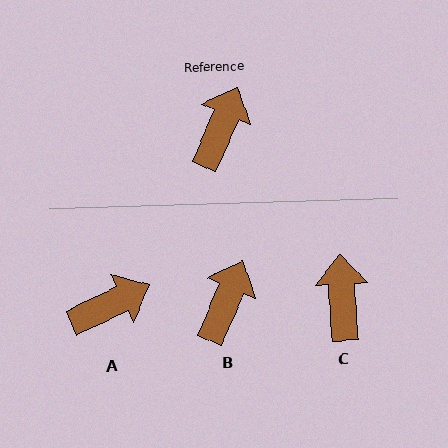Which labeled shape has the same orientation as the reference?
B.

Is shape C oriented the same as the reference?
No, it is off by about 26 degrees.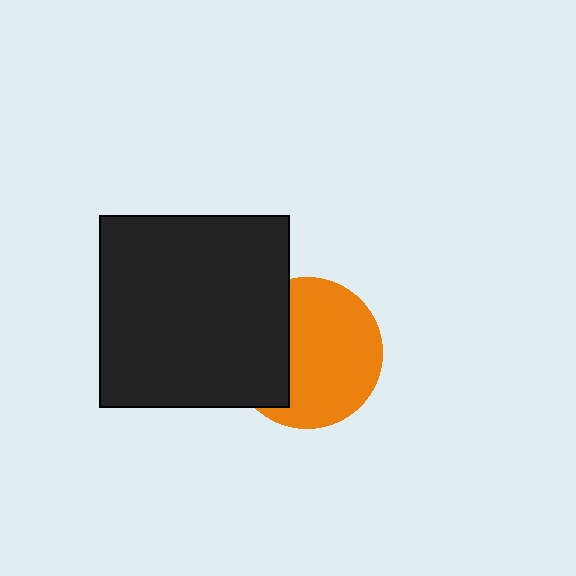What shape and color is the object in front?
The object in front is a black rectangle.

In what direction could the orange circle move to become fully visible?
The orange circle could move right. That would shift it out from behind the black rectangle entirely.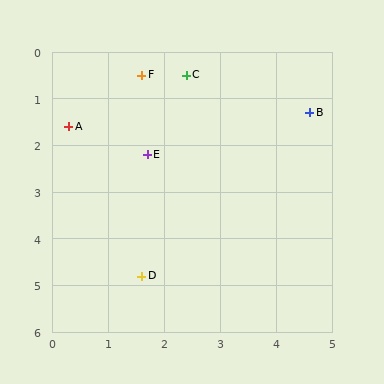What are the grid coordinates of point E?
Point E is at approximately (1.7, 2.2).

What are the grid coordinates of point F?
Point F is at approximately (1.6, 0.5).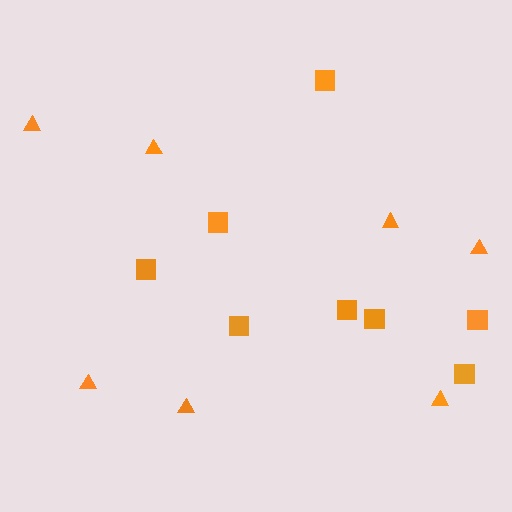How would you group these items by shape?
There are 2 groups: one group of triangles (7) and one group of squares (8).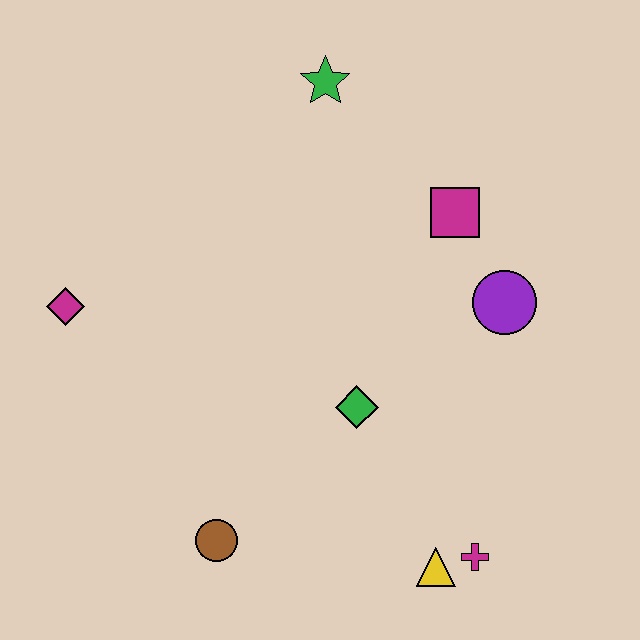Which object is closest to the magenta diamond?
The brown circle is closest to the magenta diamond.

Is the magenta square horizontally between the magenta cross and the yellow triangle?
Yes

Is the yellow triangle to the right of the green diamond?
Yes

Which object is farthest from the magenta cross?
The green star is farthest from the magenta cross.